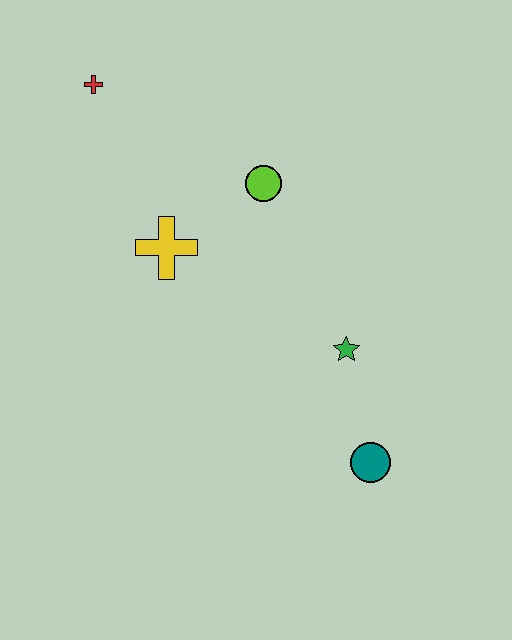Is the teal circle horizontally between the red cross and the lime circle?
No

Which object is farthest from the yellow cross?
The teal circle is farthest from the yellow cross.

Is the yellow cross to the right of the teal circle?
No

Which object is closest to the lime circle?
The yellow cross is closest to the lime circle.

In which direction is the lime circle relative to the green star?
The lime circle is above the green star.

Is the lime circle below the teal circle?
No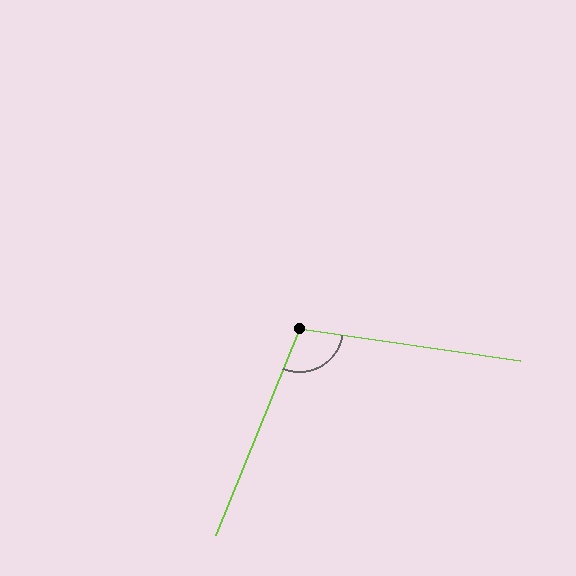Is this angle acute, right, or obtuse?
It is obtuse.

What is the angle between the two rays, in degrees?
Approximately 104 degrees.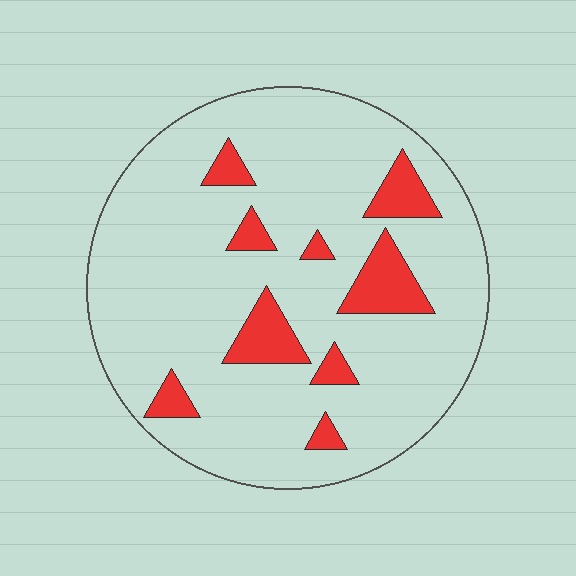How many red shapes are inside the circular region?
9.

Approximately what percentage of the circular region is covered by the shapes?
Approximately 15%.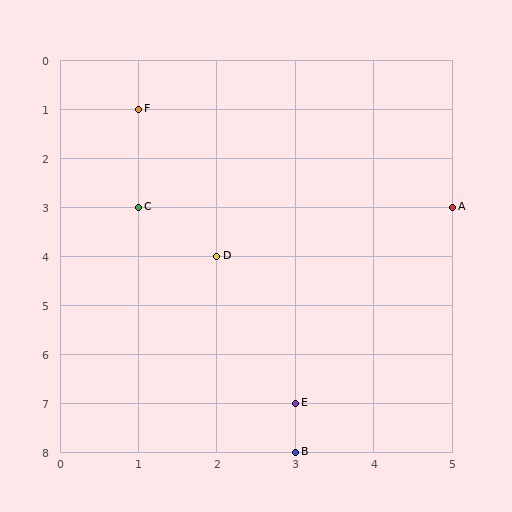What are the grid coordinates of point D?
Point D is at grid coordinates (2, 4).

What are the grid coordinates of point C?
Point C is at grid coordinates (1, 3).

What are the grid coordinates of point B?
Point B is at grid coordinates (3, 8).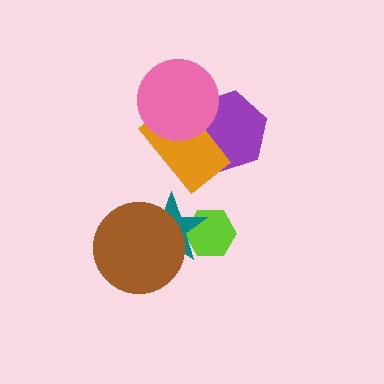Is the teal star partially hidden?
Yes, it is partially covered by another shape.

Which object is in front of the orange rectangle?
The pink circle is in front of the orange rectangle.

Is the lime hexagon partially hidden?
Yes, it is partially covered by another shape.